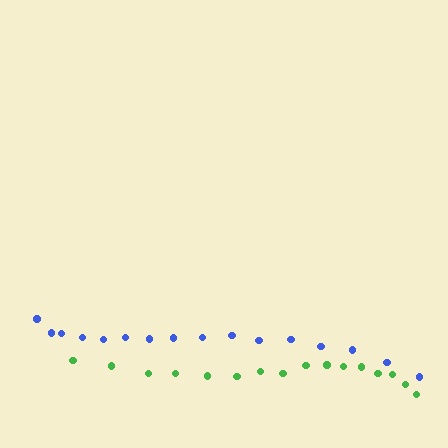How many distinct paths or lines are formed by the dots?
There are 2 distinct paths.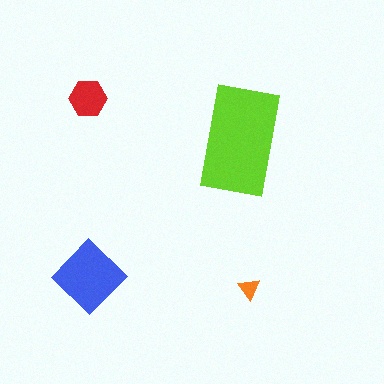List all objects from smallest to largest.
The orange triangle, the red hexagon, the blue diamond, the lime rectangle.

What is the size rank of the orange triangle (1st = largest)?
4th.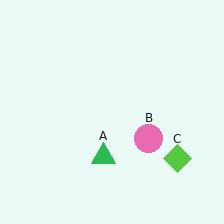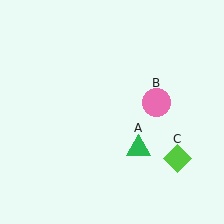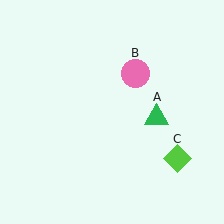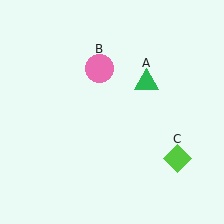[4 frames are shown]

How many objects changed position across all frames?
2 objects changed position: green triangle (object A), pink circle (object B).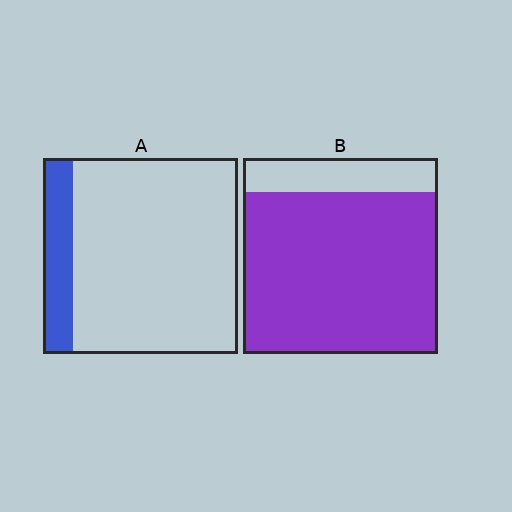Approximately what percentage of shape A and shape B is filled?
A is approximately 15% and B is approximately 85%.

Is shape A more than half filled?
No.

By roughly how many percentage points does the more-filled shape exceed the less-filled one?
By roughly 65 percentage points (B over A).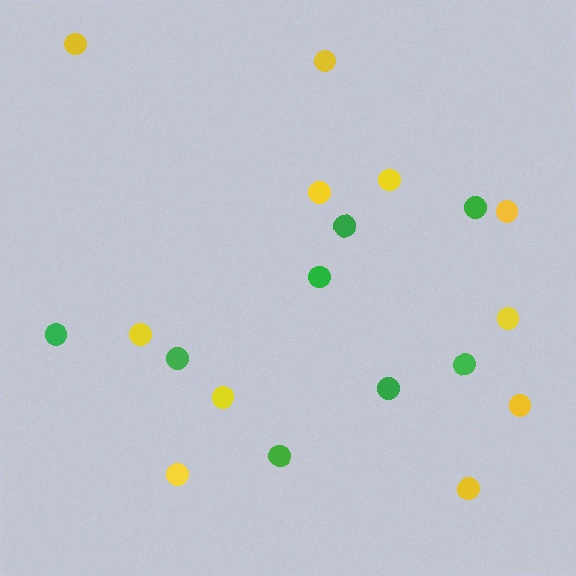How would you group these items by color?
There are 2 groups: one group of green circles (8) and one group of yellow circles (11).